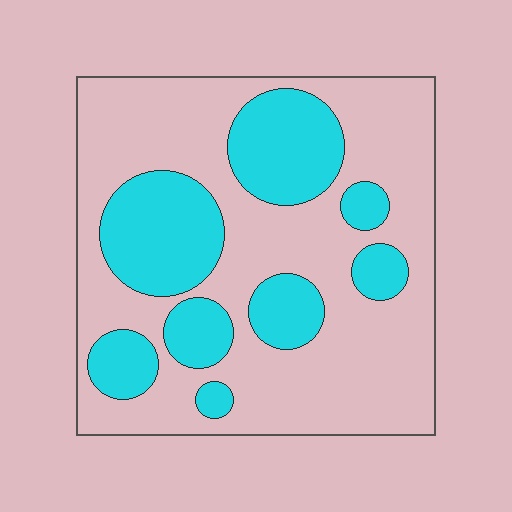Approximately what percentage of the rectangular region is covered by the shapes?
Approximately 30%.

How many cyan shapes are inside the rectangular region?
8.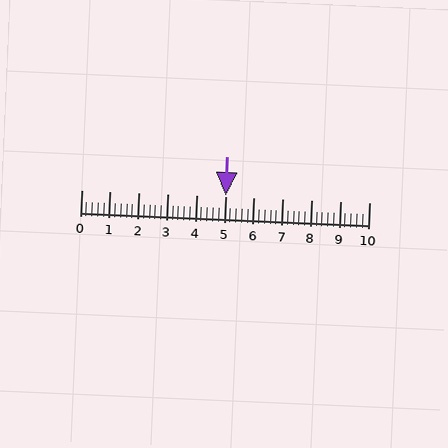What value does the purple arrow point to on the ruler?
The purple arrow points to approximately 5.0.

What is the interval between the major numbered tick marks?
The major tick marks are spaced 1 units apart.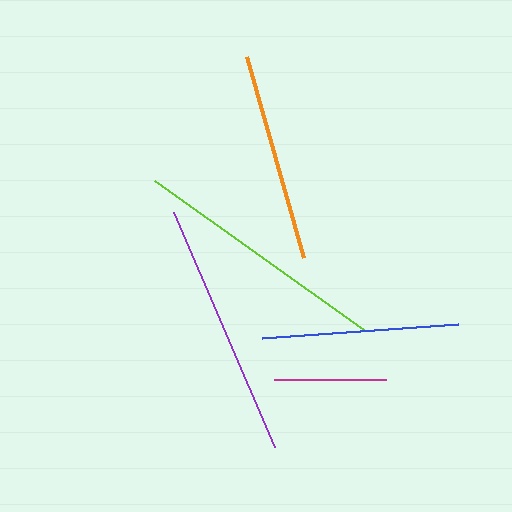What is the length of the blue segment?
The blue segment is approximately 196 pixels long.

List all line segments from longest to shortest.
From longest to shortest: lime, purple, orange, blue, magenta.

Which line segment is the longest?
The lime line is the longest at approximately 257 pixels.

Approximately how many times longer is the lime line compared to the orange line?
The lime line is approximately 1.2 times the length of the orange line.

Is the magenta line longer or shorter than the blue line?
The blue line is longer than the magenta line.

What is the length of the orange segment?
The orange segment is approximately 209 pixels long.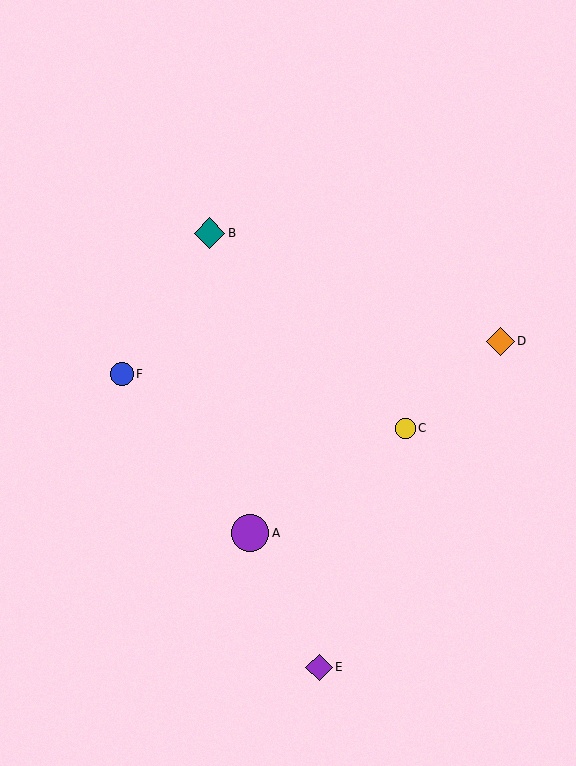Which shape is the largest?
The purple circle (labeled A) is the largest.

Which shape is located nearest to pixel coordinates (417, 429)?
The yellow circle (labeled C) at (405, 428) is nearest to that location.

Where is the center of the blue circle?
The center of the blue circle is at (122, 374).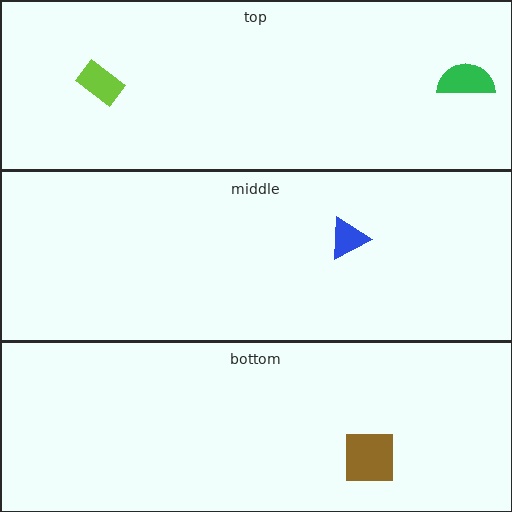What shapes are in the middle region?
The blue triangle.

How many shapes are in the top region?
2.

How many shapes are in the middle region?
1.